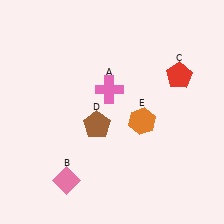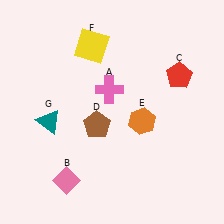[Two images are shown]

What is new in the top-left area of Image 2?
A yellow square (F) was added in the top-left area of Image 2.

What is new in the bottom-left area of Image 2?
A teal triangle (G) was added in the bottom-left area of Image 2.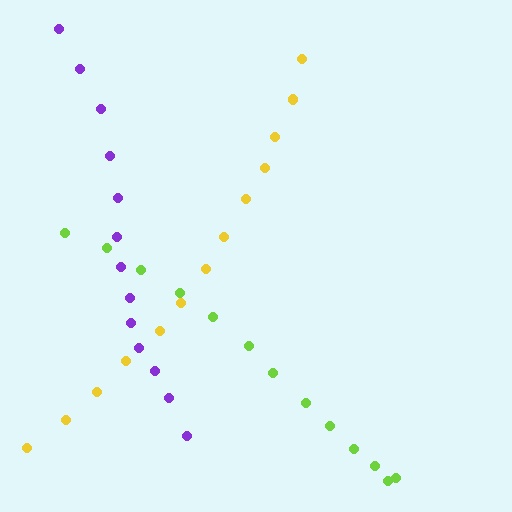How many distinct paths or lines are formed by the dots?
There are 3 distinct paths.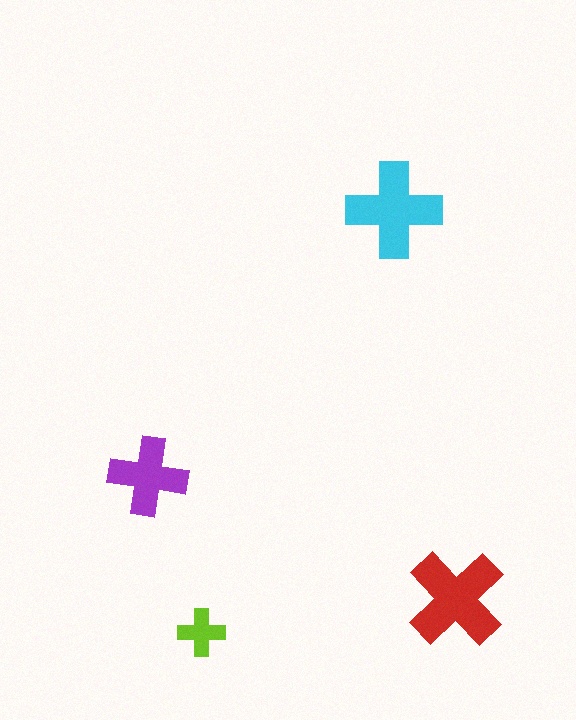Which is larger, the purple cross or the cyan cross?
The cyan one.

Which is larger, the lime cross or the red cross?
The red one.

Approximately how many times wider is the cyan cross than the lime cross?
About 2 times wider.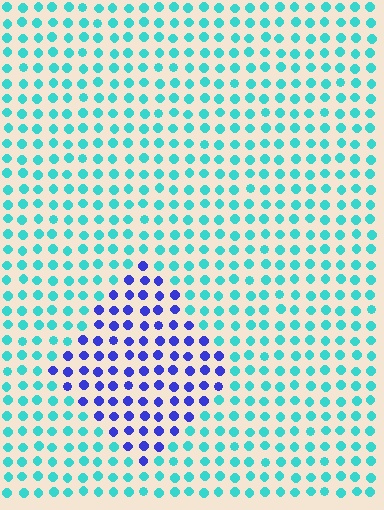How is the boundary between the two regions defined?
The boundary is defined purely by a slight shift in hue (about 63 degrees). Spacing, size, and orientation are identical on both sides.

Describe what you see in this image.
The image is filled with small cyan elements in a uniform arrangement. A diamond-shaped region is visible where the elements are tinted to a slightly different hue, forming a subtle color boundary.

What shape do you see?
I see a diamond.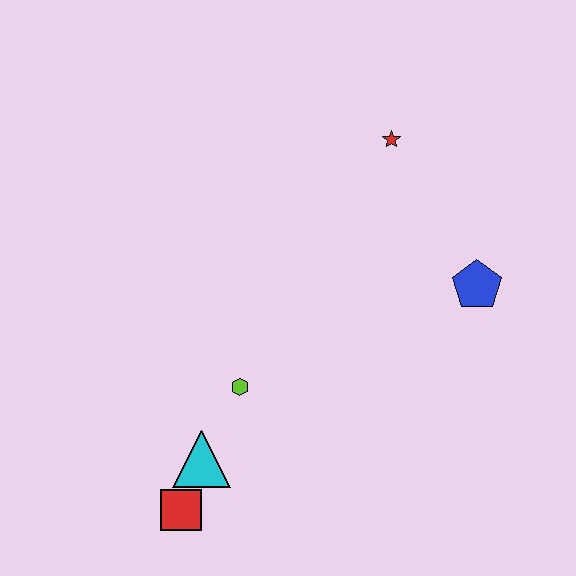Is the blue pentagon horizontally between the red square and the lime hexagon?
No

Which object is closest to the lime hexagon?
The cyan triangle is closest to the lime hexagon.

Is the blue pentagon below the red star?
Yes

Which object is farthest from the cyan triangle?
The red star is farthest from the cyan triangle.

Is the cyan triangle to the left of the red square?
No